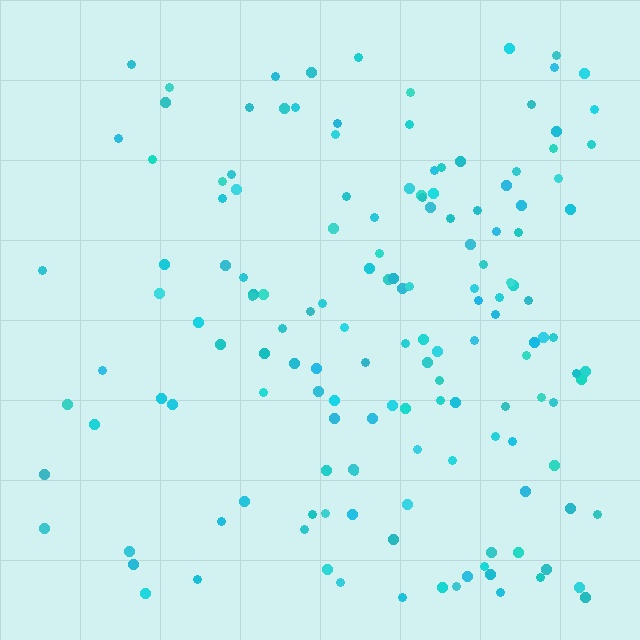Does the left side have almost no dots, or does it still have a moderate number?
Still a moderate number, just noticeably fewer than the right.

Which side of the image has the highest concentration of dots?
The right.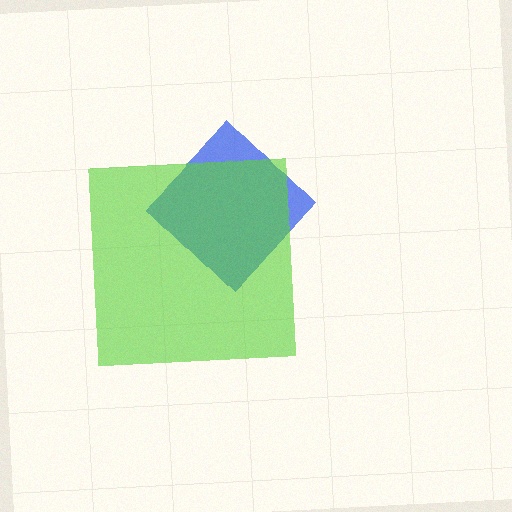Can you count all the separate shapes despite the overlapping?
Yes, there are 2 separate shapes.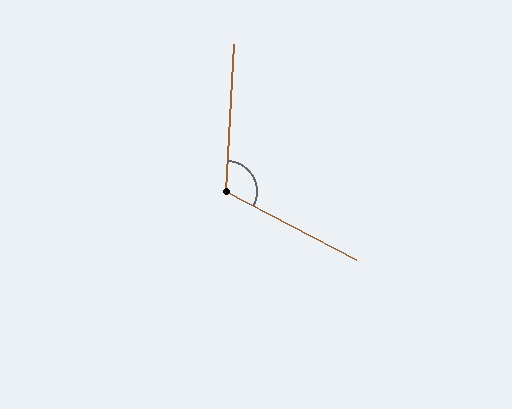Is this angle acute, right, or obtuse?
It is obtuse.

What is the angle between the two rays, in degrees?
Approximately 115 degrees.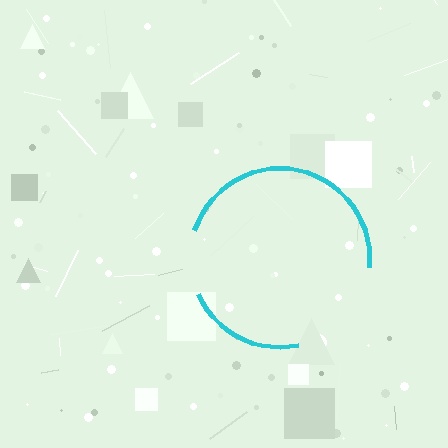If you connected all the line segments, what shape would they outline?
They would outline a circle.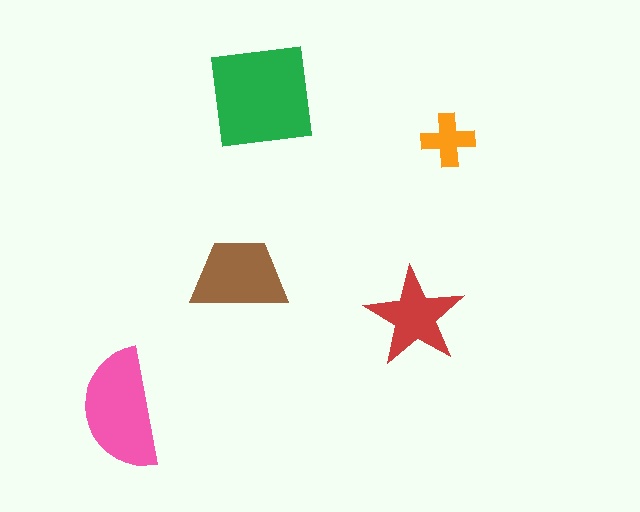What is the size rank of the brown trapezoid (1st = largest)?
3rd.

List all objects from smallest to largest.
The orange cross, the red star, the brown trapezoid, the pink semicircle, the green square.